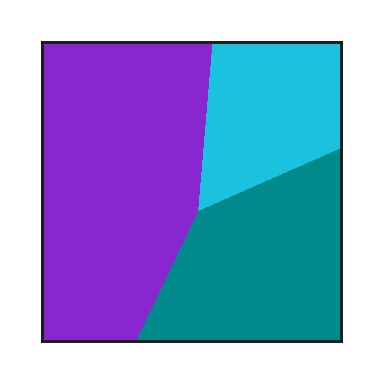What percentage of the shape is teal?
Teal covers 31% of the shape.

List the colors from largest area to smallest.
From largest to smallest: purple, teal, cyan.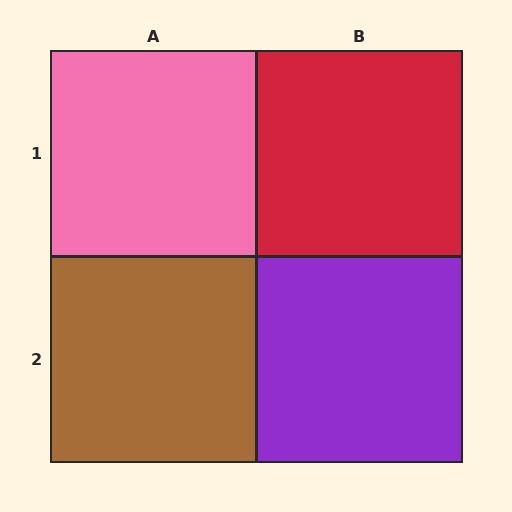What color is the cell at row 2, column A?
Brown.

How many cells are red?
1 cell is red.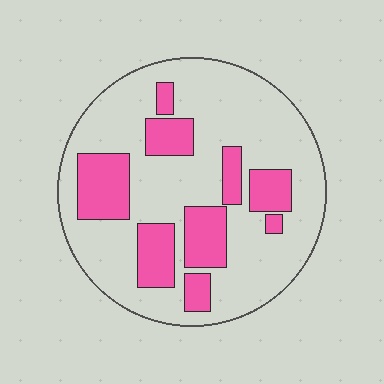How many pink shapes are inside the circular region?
9.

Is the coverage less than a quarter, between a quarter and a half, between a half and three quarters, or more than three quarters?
Between a quarter and a half.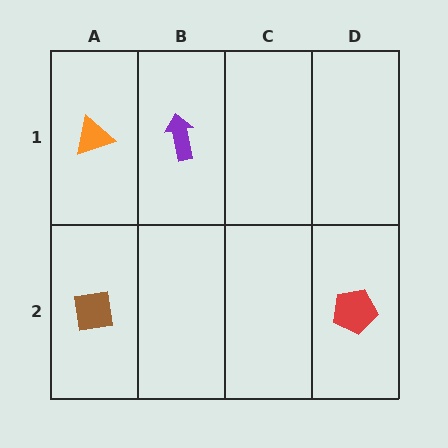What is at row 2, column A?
A brown square.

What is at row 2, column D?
A red pentagon.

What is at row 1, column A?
An orange triangle.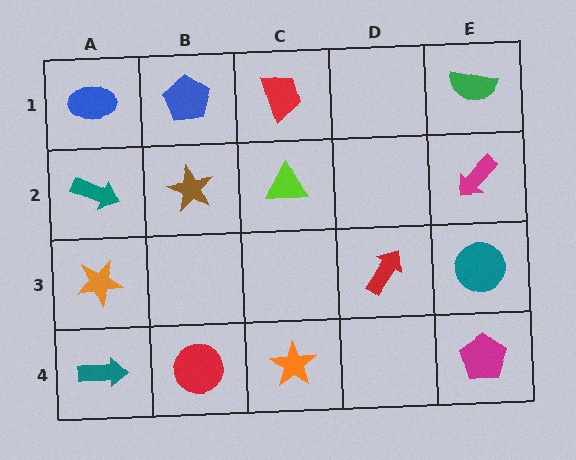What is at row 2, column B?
A brown star.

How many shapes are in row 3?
3 shapes.